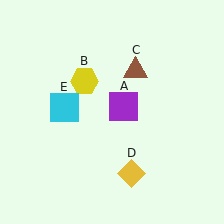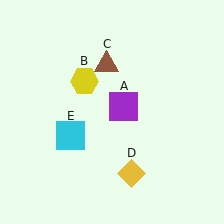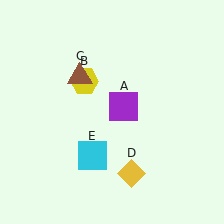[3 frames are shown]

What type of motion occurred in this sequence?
The brown triangle (object C), cyan square (object E) rotated counterclockwise around the center of the scene.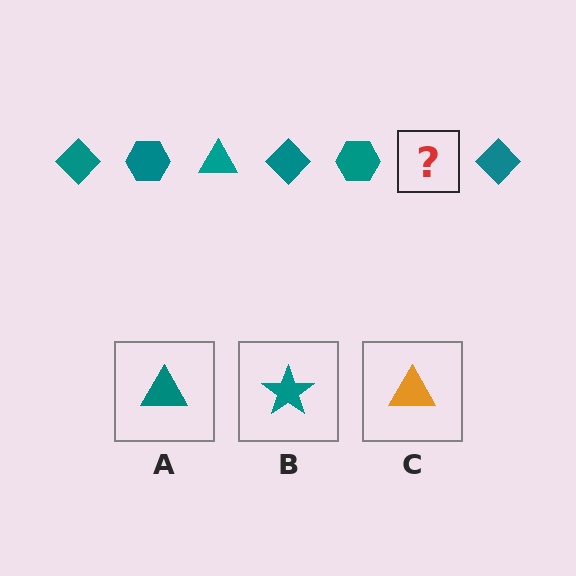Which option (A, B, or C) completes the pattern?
A.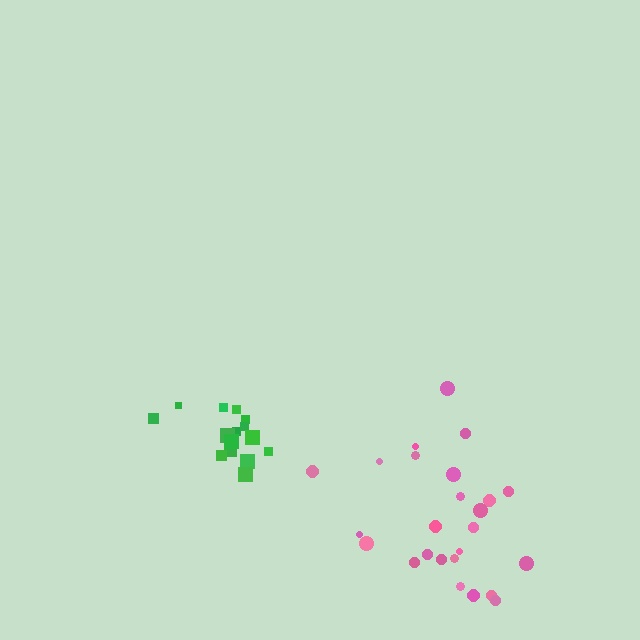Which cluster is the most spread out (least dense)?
Pink.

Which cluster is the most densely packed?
Green.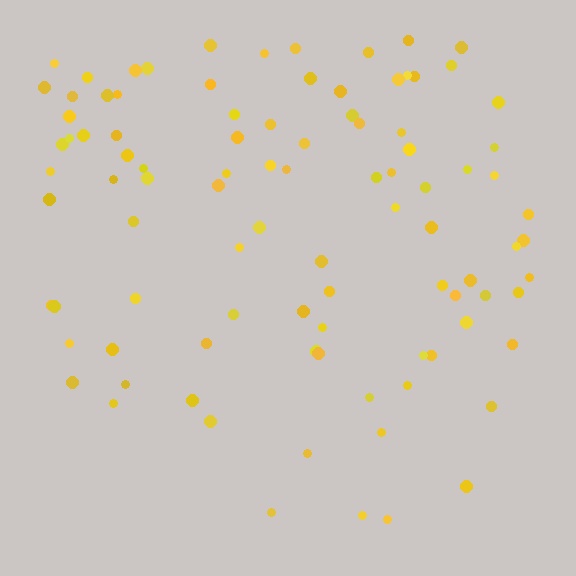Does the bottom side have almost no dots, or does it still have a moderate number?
Still a moderate number, just noticeably fewer than the top.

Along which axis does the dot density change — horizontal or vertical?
Vertical.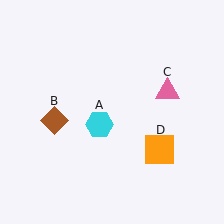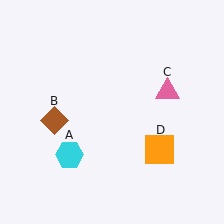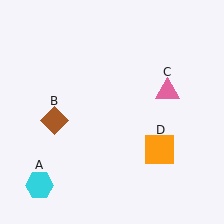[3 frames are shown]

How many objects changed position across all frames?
1 object changed position: cyan hexagon (object A).